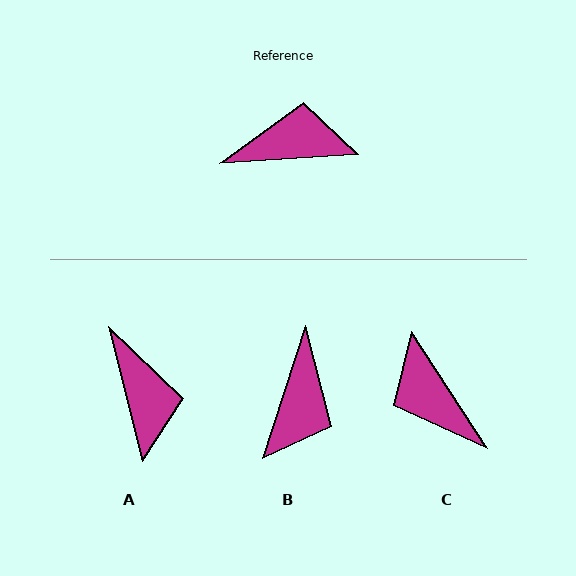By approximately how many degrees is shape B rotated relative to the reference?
Approximately 111 degrees clockwise.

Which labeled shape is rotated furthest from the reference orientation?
C, about 119 degrees away.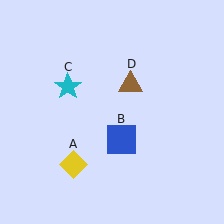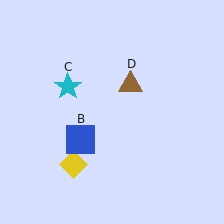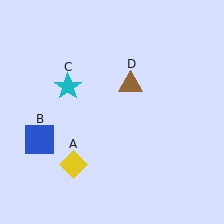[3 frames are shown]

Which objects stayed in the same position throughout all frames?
Yellow diamond (object A) and cyan star (object C) and brown triangle (object D) remained stationary.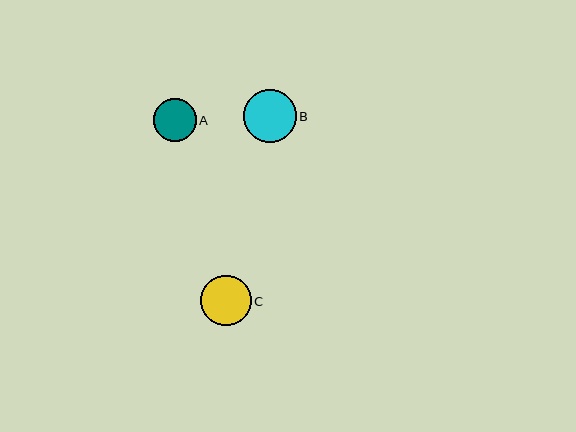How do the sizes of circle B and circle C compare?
Circle B and circle C are approximately the same size.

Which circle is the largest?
Circle B is the largest with a size of approximately 53 pixels.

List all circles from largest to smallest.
From largest to smallest: B, C, A.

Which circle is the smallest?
Circle A is the smallest with a size of approximately 43 pixels.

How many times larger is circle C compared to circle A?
Circle C is approximately 1.2 times the size of circle A.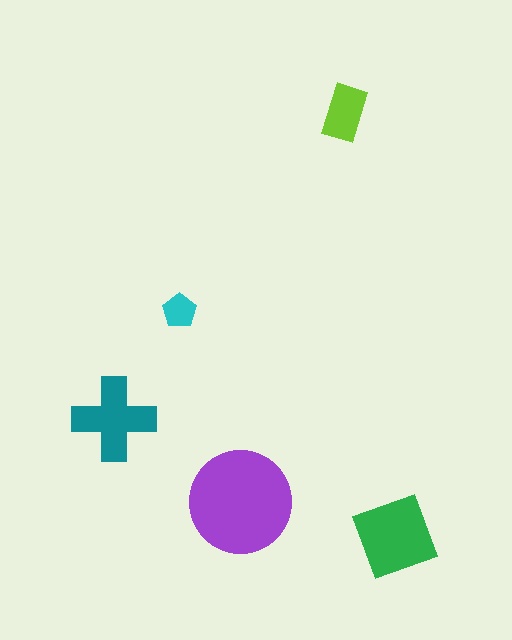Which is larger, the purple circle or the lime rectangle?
The purple circle.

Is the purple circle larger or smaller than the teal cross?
Larger.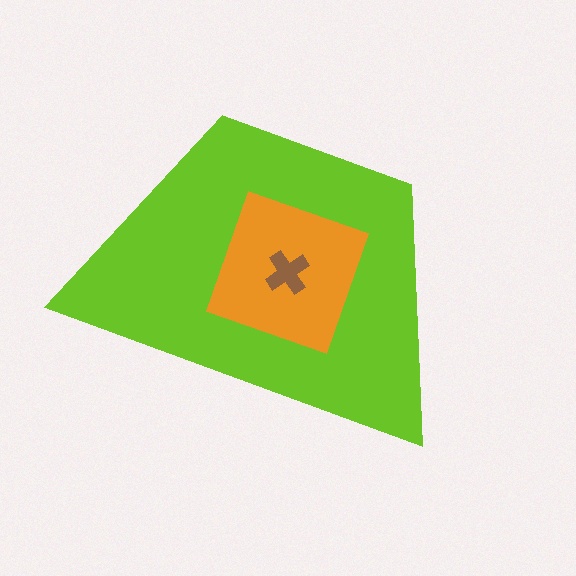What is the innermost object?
The brown cross.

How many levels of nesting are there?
3.